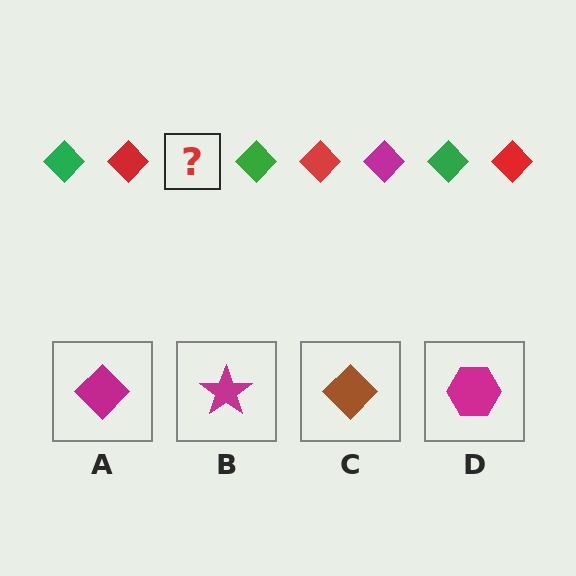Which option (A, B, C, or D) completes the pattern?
A.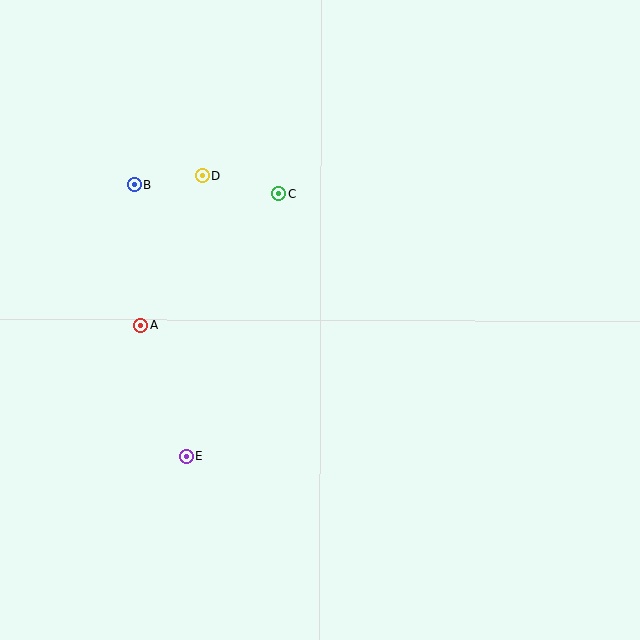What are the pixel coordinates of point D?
Point D is at (203, 175).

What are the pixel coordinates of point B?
Point B is at (135, 185).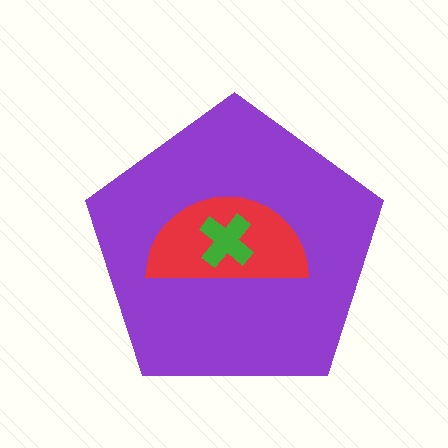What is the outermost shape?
The purple pentagon.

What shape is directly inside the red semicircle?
The green cross.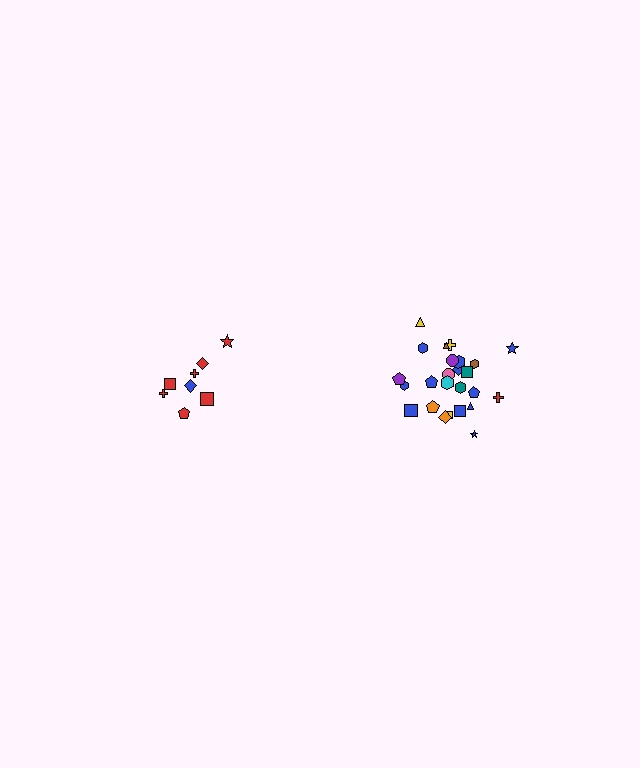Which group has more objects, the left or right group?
The right group.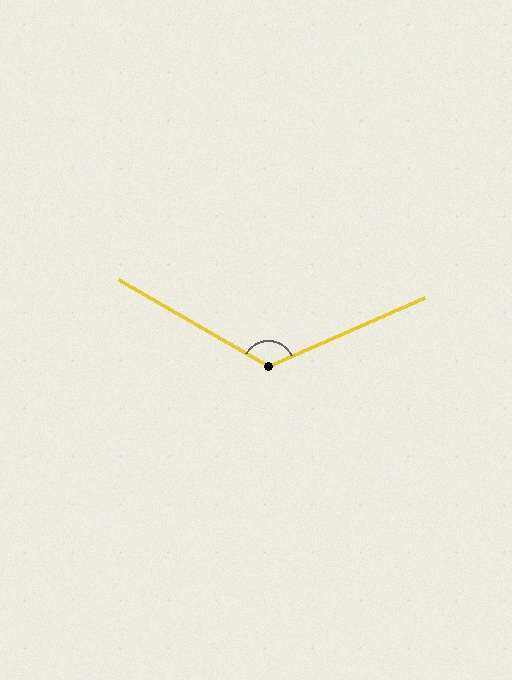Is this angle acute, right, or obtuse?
It is obtuse.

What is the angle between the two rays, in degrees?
Approximately 126 degrees.